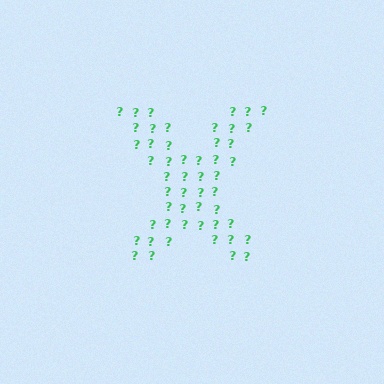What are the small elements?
The small elements are question marks.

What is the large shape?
The large shape is the letter X.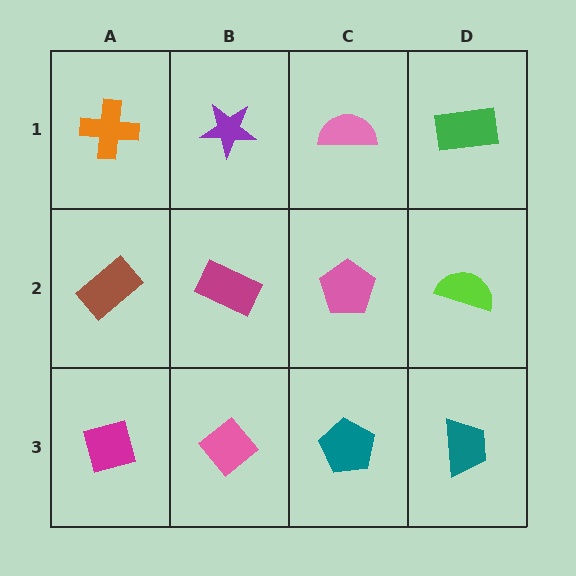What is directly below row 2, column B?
A pink diamond.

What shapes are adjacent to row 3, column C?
A pink pentagon (row 2, column C), a pink diamond (row 3, column B), a teal trapezoid (row 3, column D).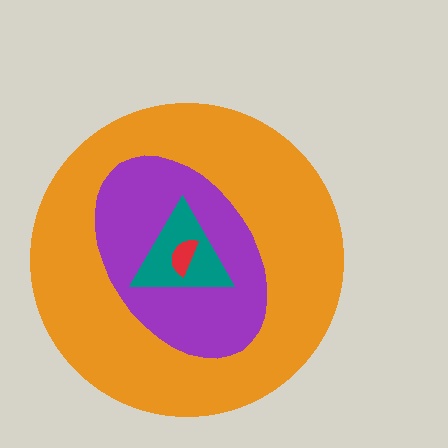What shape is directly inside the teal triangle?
The red semicircle.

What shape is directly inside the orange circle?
The purple ellipse.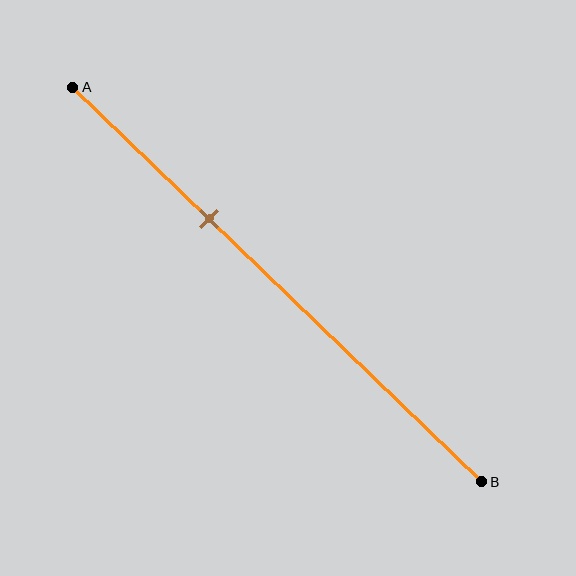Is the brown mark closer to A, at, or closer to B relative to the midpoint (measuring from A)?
The brown mark is closer to point A than the midpoint of segment AB.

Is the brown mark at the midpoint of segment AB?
No, the mark is at about 35% from A, not at the 50% midpoint.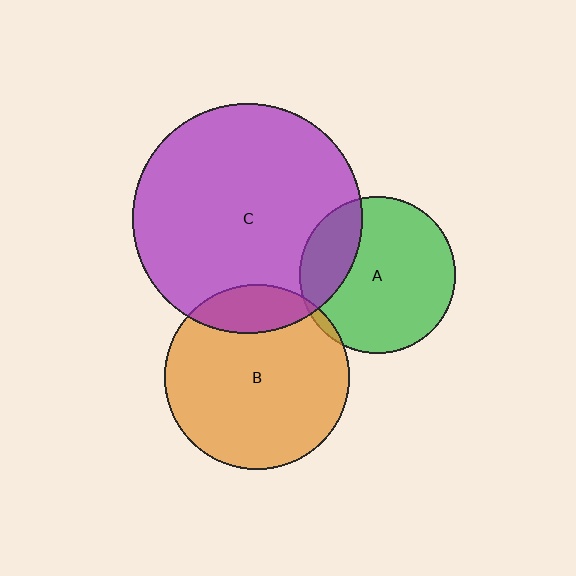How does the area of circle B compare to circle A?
Approximately 1.4 times.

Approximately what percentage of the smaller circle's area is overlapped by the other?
Approximately 25%.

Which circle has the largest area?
Circle C (purple).